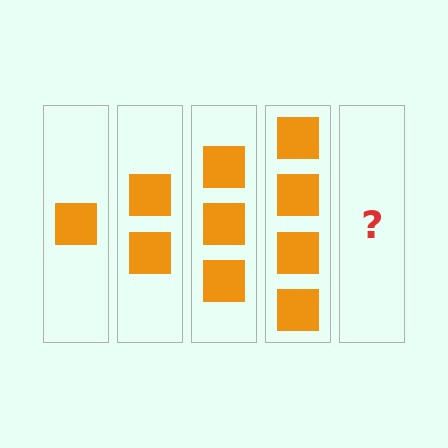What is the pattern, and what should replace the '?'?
The pattern is that each step adds one more square. The '?' should be 5 squares.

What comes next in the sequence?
The next element should be 5 squares.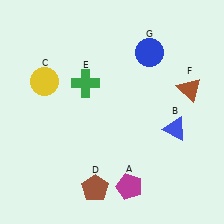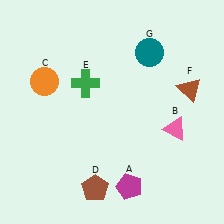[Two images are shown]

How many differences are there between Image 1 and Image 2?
There are 3 differences between the two images.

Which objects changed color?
B changed from blue to pink. C changed from yellow to orange. G changed from blue to teal.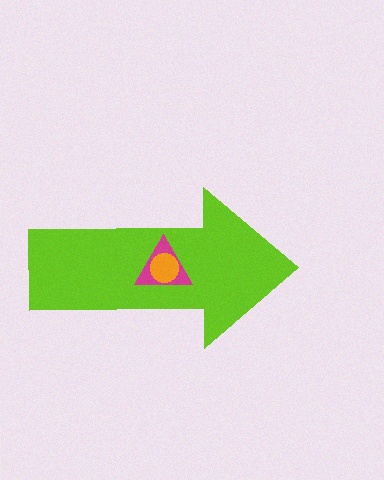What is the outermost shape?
The lime arrow.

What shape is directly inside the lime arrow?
The magenta triangle.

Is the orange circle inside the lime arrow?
Yes.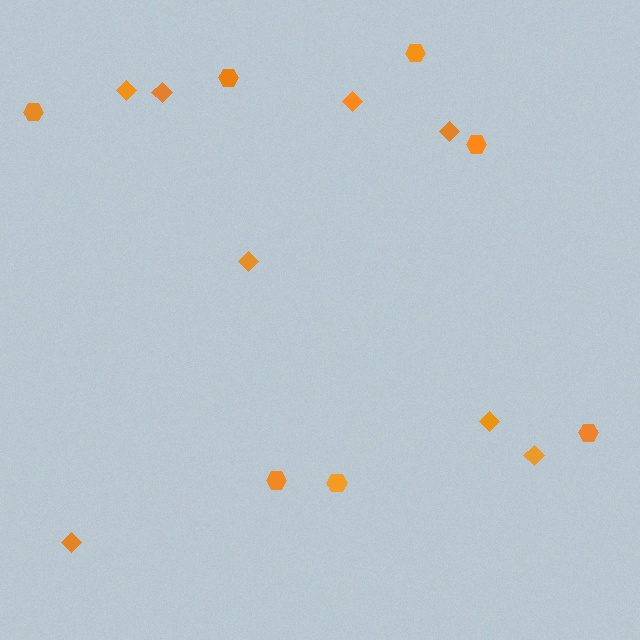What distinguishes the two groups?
There are 2 groups: one group of diamonds (8) and one group of hexagons (7).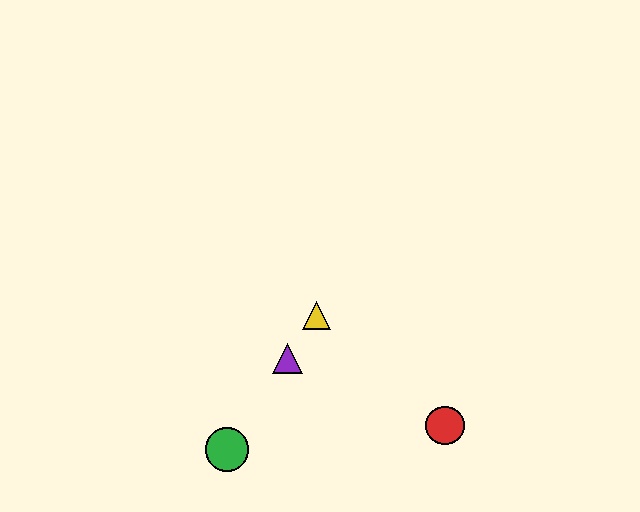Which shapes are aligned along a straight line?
The blue triangle, the green circle, the yellow triangle, the purple triangle are aligned along a straight line.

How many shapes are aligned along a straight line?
4 shapes (the blue triangle, the green circle, the yellow triangle, the purple triangle) are aligned along a straight line.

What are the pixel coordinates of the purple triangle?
The purple triangle is at (288, 358).